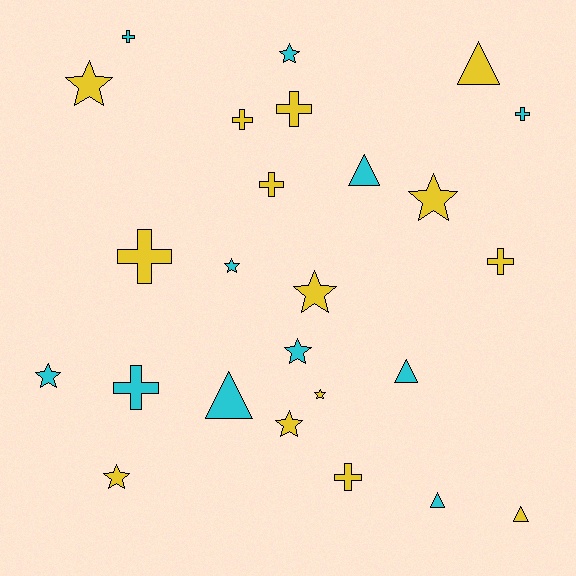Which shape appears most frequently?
Star, with 10 objects.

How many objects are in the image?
There are 25 objects.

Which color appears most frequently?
Yellow, with 14 objects.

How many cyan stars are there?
There are 4 cyan stars.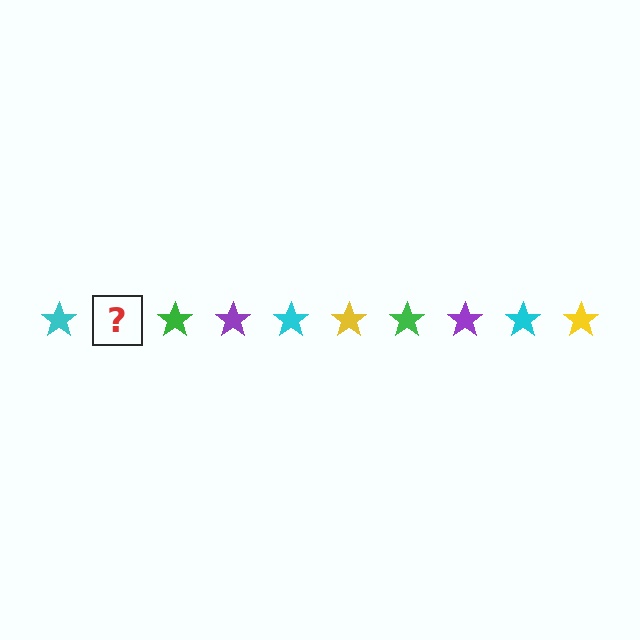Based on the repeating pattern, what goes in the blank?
The blank should be a yellow star.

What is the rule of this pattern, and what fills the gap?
The rule is that the pattern cycles through cyan, yellow, green, purple stars. The gap should be filled with a yellow star.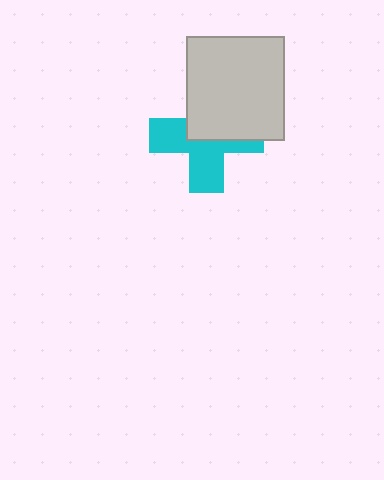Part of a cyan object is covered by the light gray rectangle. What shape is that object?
It is a cross.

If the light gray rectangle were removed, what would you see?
You would see the complete cyan cross.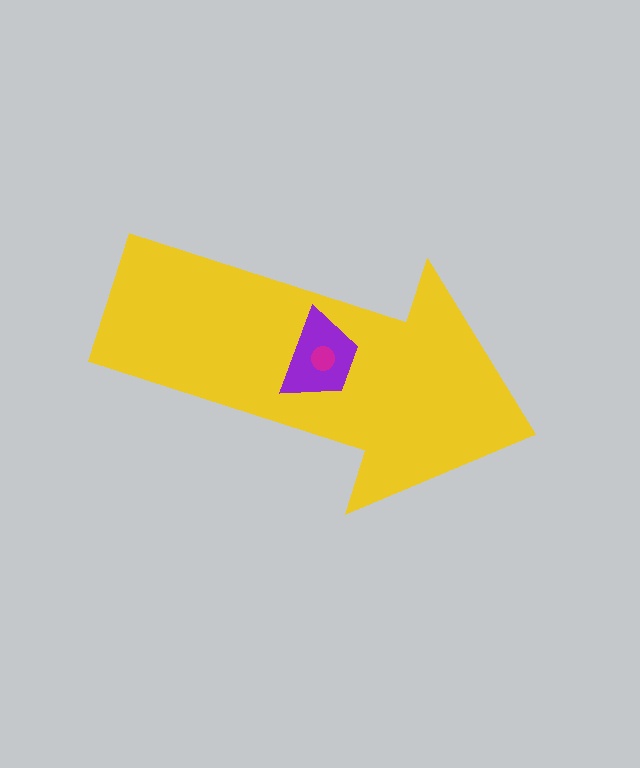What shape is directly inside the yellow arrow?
The purple trapezoid.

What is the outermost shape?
The yellow arrow.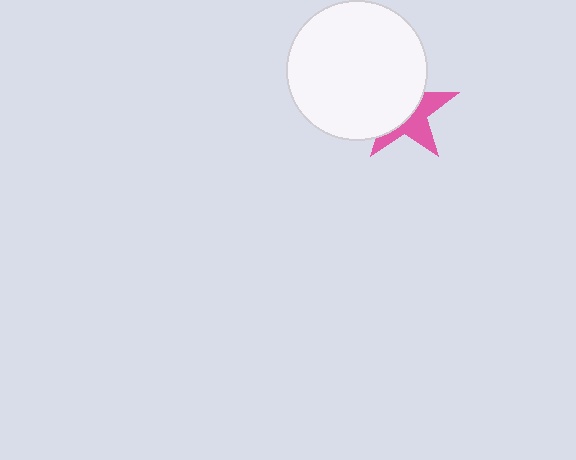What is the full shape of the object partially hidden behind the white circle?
The partially hidden object is a pink star.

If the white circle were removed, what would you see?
You would see the complete pink star.